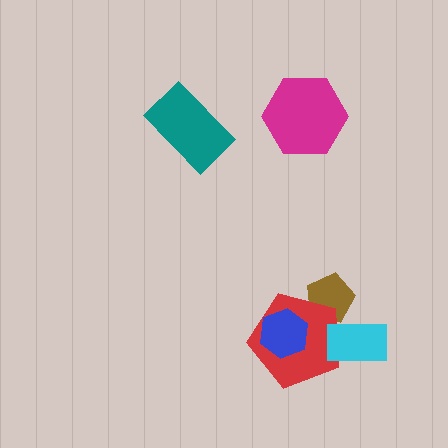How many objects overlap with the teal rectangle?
0 objects overlap with the teal rectangle.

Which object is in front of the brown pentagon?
The red pentagon is in front of the brown pentagon.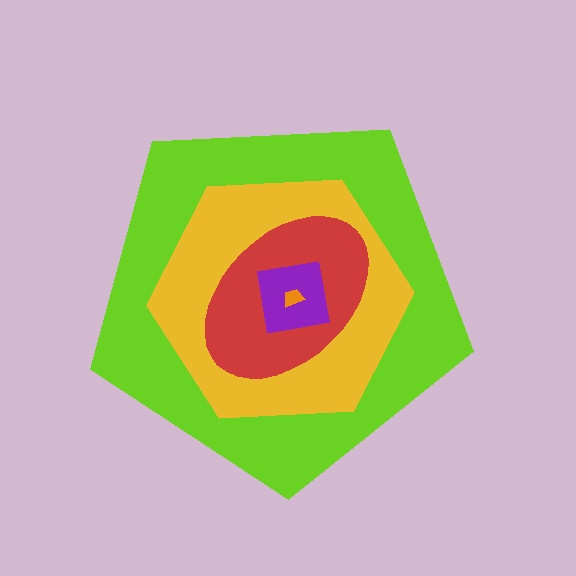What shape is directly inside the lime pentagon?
The yellow hexagon.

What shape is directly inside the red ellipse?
The purple square.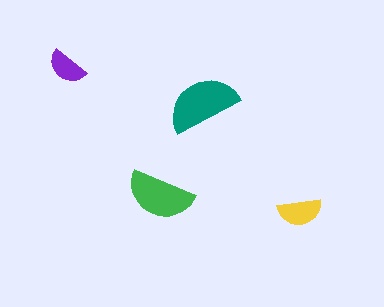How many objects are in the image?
There are 4 objects in the image.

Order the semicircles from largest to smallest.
the teal one, the green one, the yellow one, the purple one.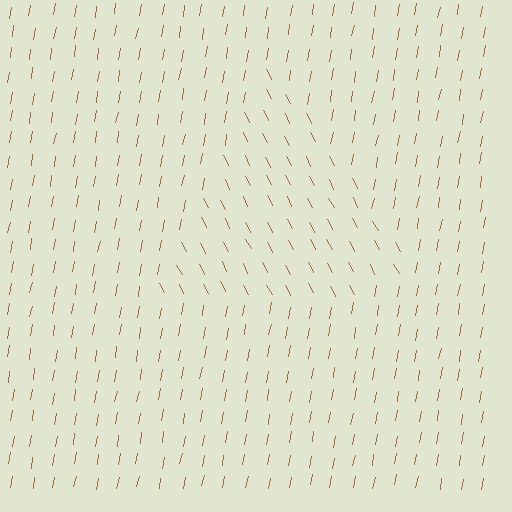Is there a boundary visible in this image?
Yes, there is a texture boundary formed by a change in line orientation.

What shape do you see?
I see a triangle.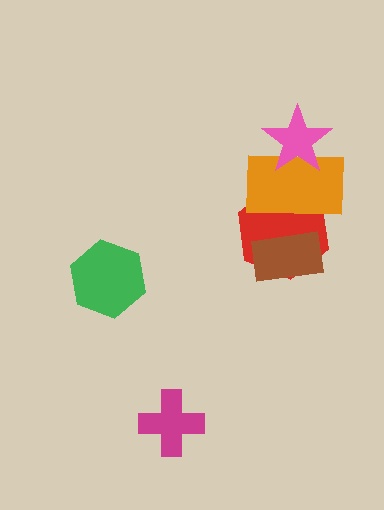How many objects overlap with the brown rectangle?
2 objects overlap with the brown rectangle.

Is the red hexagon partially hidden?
Yes, it is partially covered by another shape.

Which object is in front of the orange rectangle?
The pink star is in front of the orange rectangle.